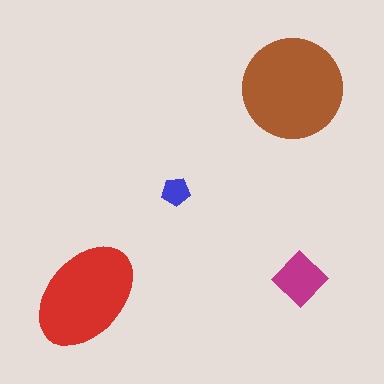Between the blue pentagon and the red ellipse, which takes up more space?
The red ellipse.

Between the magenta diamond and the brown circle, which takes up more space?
The brown circle.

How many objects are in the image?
There are 4 objects in the image.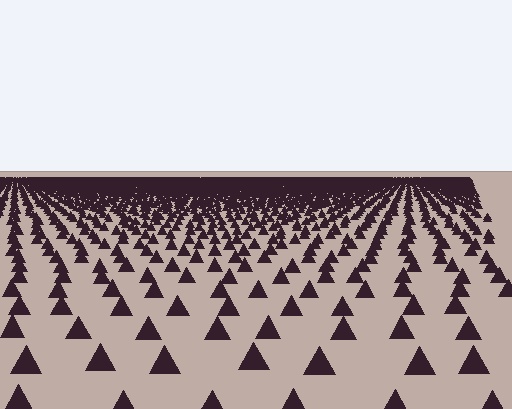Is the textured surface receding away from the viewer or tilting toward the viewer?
The surface is receding away from the viewer. Texture elements get smaller and denser toward the top.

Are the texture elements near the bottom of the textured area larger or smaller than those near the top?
Larger. Near the bottom, elements are closer to the viewer and appear at a bigger on-screen size.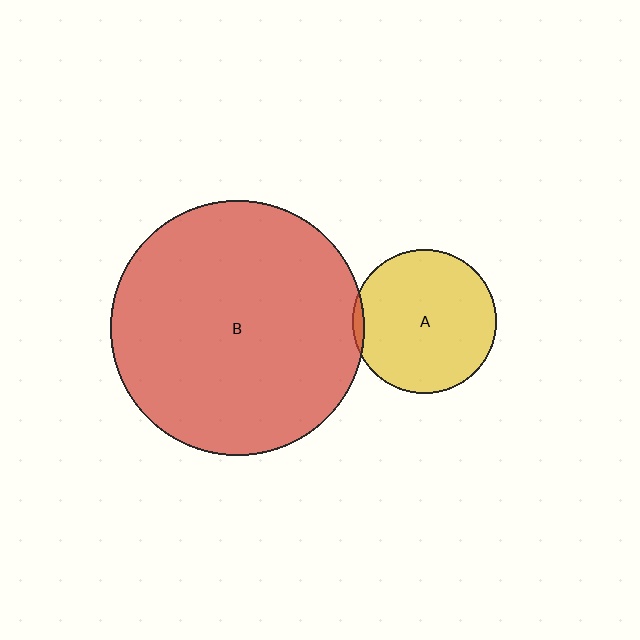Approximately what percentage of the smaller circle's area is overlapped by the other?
Approximately 5%.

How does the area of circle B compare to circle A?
Approximately 3.1 times.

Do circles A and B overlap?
Yes.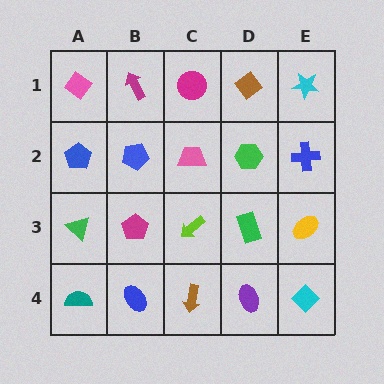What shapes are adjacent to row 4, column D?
A green rectangle (row 3, column D), a brown arrow (row 4, column C), a cyan diamond (row 4, column E).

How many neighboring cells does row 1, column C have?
3.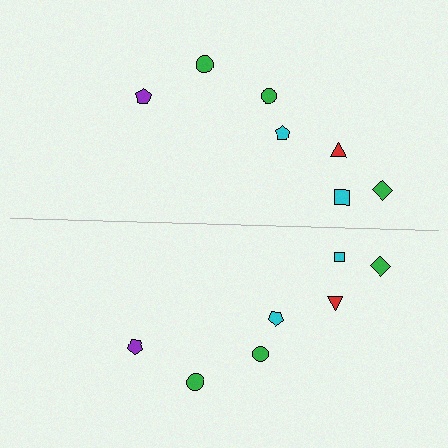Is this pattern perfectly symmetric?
No, the pattern is not perfectly symmetric. The cyan square on the bottom side has a different size than its mirror counterpart.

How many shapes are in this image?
There are 14 shapes in this image.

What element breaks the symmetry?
The cyan square on the bottom side has a different size than its mirror counterpart.